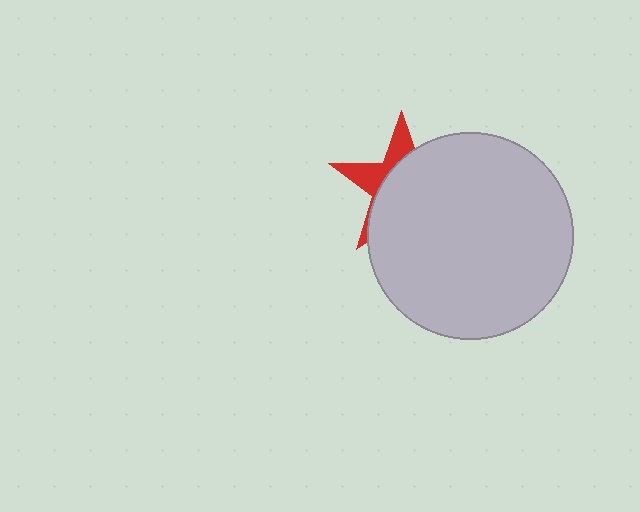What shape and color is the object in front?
The object in front is a light gray circle.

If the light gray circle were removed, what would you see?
You would see the complete red star.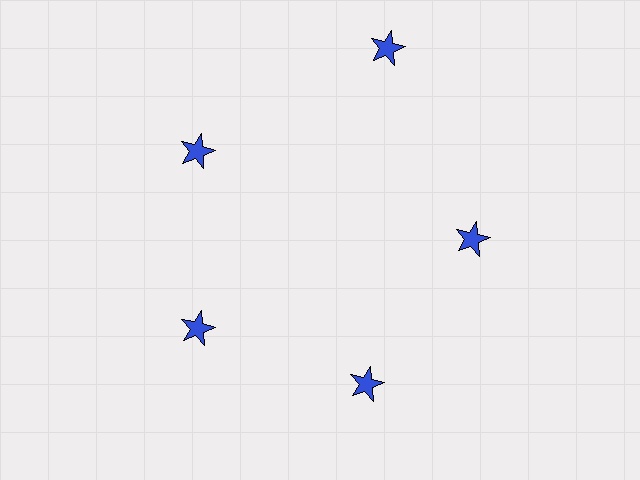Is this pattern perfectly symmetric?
No. The 5 blue stars are arranged in a ring, but one element near the 1 o'clock position is pushed outward from the center, breaking the 5-fold rotational symmetry.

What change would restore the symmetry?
The symmetry would be restored by moving it inward, back onto the ring so that all 5 stars sit at equal angles and equal distance from the center.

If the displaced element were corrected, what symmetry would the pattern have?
It would have 5-fold rotational symmetry — the pattern would map onto itself every 72 degrees.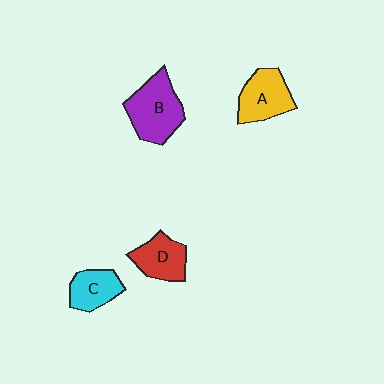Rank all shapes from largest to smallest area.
From largest to smallest: B (purple), A (yellow), D (red), C (cyan).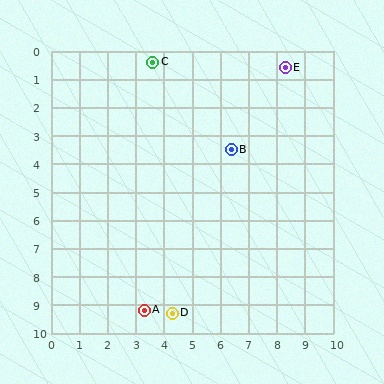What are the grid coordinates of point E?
Point E is at approximately (8.3, 0.6).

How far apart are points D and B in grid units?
Points D and B are about 6.2 grid units apart.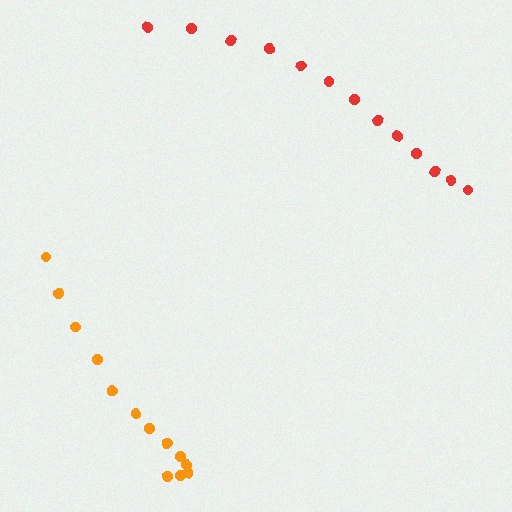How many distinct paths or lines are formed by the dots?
There are 2 distinct paths.